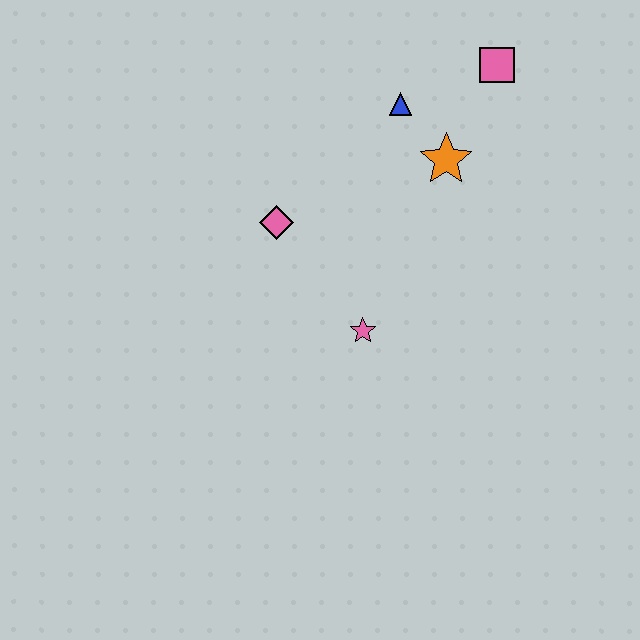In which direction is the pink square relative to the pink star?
The pink square is above the pink star.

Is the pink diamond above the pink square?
No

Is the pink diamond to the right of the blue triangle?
No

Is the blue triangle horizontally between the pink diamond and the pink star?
No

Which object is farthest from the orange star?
The pink star is farthest from the orange star.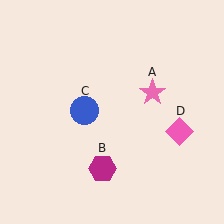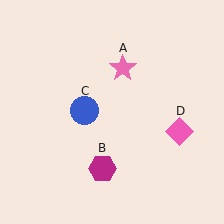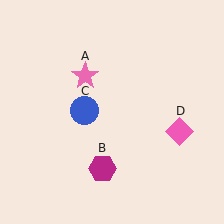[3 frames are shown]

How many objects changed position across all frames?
1 object changed position: pink star (object A).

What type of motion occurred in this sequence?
The pink star (object A) rotated counterclockwise around the center of the scene.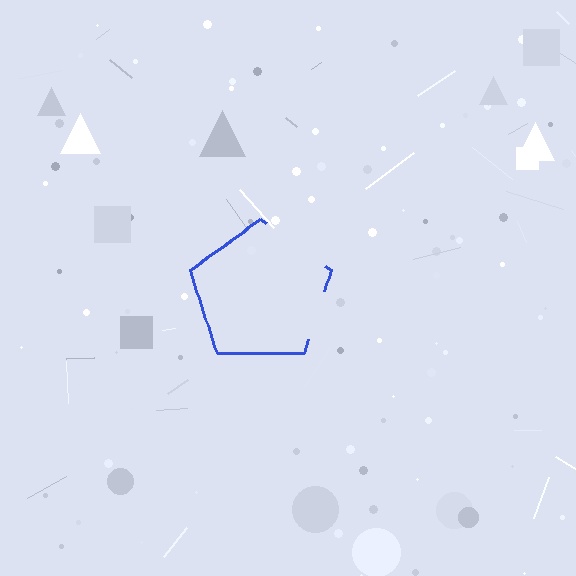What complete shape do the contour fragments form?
The contour fragments form a pentagon.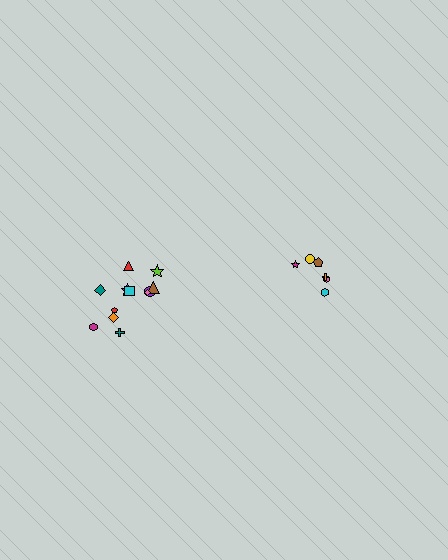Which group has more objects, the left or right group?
The left group.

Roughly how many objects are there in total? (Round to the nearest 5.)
Roughly 20 objects in total.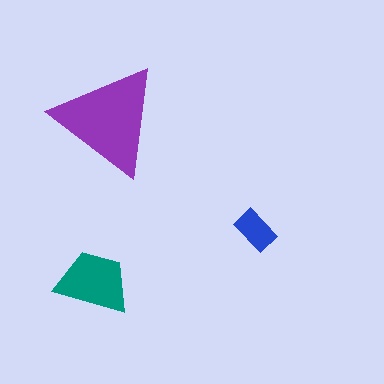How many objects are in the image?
There are 3 objects in the image.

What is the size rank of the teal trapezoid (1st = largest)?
2nd.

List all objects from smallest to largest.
The blue rectangle, the teal trapezoid, the purple triangle.